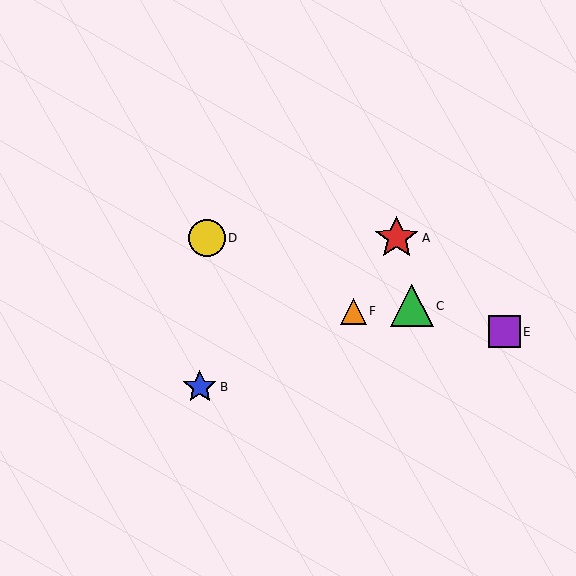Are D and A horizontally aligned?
Yes, both are at y≈238.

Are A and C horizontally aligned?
No, A is at y≈238 and C is at y≈306.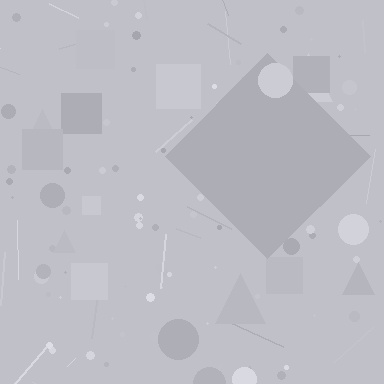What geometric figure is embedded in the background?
A diamond is embedded in the background.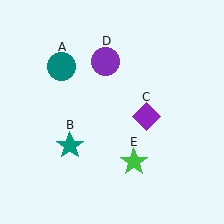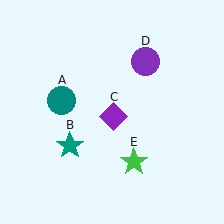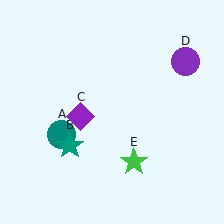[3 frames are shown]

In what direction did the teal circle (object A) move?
The teal circle (object A) moved down.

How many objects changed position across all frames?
3 objects changed position: teal circle (object A), purple diamond (object C), purple circle (object D).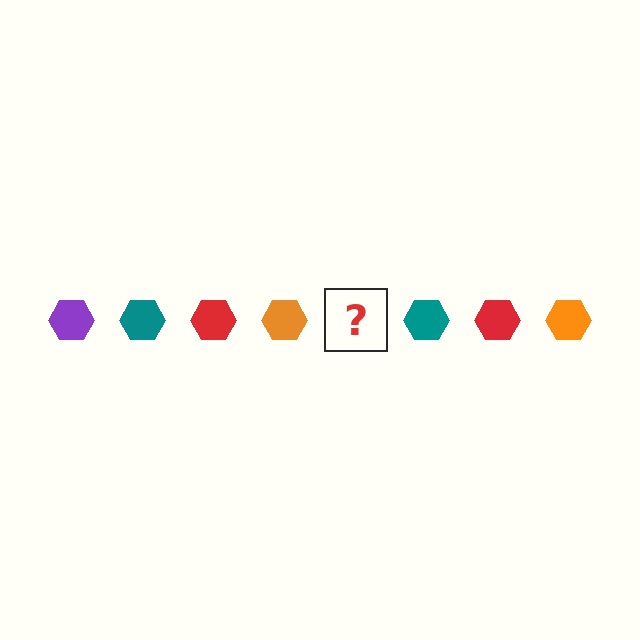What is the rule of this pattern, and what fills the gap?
The rule is that the pattern cycles through purple, teal, red, orange hexagons. The gap should be filled with a purple hexagon.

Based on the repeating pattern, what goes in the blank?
The blank should be a purple hexagon.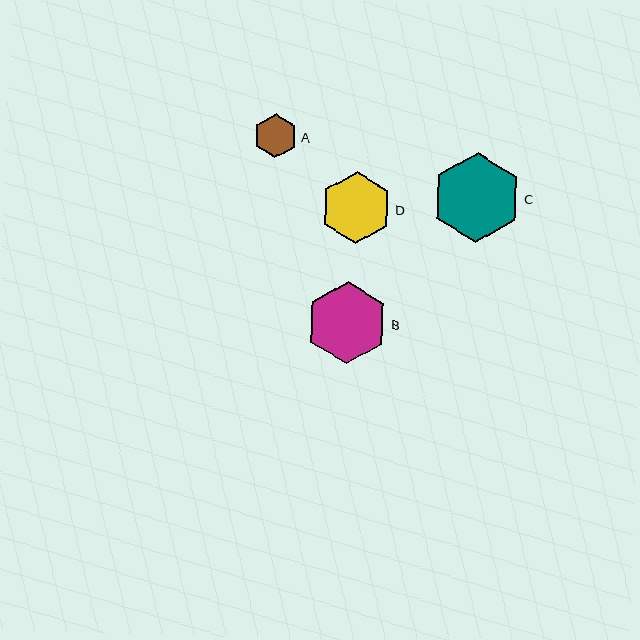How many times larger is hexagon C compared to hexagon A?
Hexagon C is approximately 2.0 times the size of hexagon A.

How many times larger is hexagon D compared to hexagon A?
Hexagon D is approximately 1.6 times the size of hexagon A.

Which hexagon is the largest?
Hexagon C is the largest with a size of approximately 89 pixels.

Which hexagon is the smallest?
Hexagon A is the smallest with a size of approximately 44 pixels.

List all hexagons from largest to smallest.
From largest to smallest: C, B, D, A.